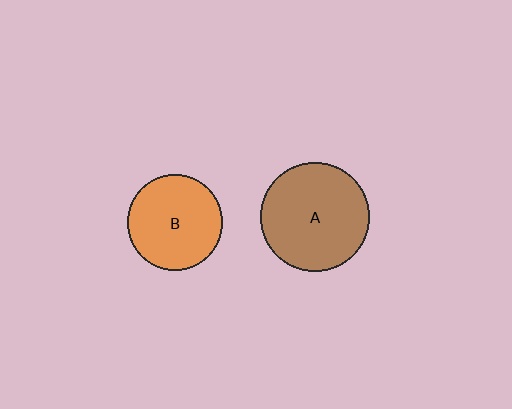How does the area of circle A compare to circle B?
Approximately 1.3 times.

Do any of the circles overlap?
No, none of the circles overlap.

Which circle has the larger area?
Circle A (brown).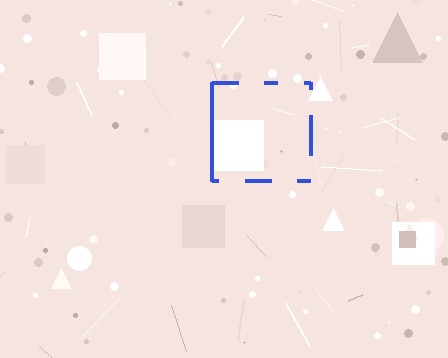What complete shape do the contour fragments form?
The contour fragments form a square.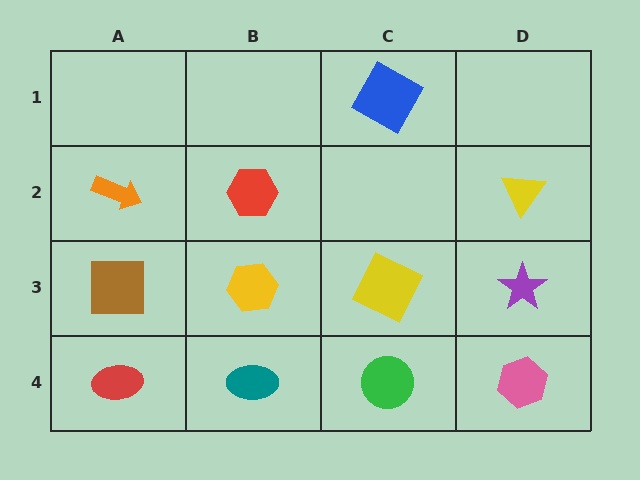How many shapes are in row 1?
1 shape.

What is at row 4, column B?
A teal ellipse.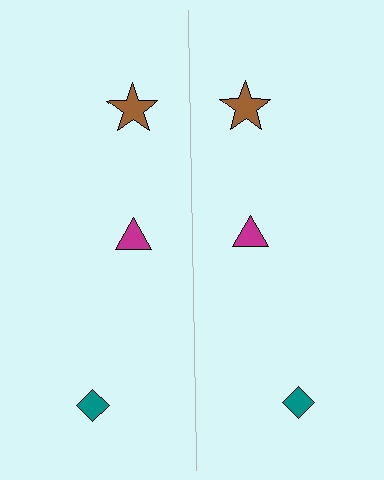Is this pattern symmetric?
Yes, this pattern has bilateral (reflection) symmetry.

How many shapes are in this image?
There are 6 shapes in this image.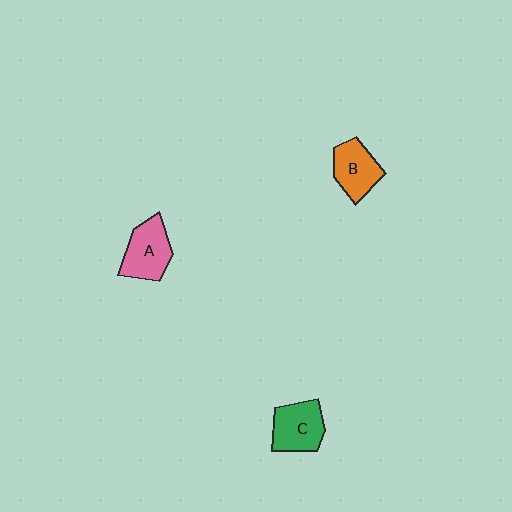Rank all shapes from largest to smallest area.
From largest to smallest: A (pink), C (green), B (orange).